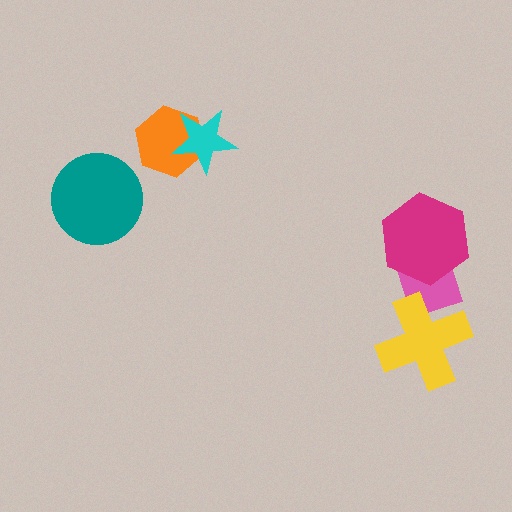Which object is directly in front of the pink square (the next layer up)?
The yellow cross is directly in front of the pink square.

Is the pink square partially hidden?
Yes, it is partially covered by another shape.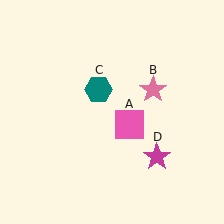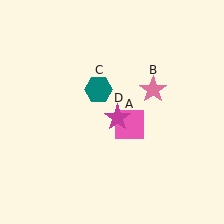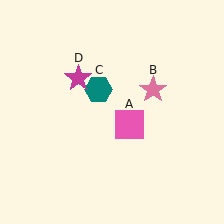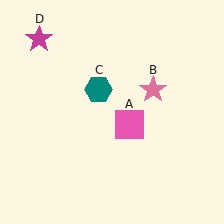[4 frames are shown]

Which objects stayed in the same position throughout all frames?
Pink square (object A) and pink star (object B) and teal hexagon (object C) remained stationary.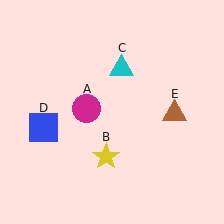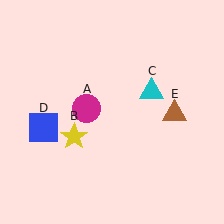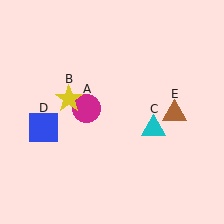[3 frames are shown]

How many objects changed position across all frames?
2 objects changed position: yellow star (object B), cyan triangle (object C).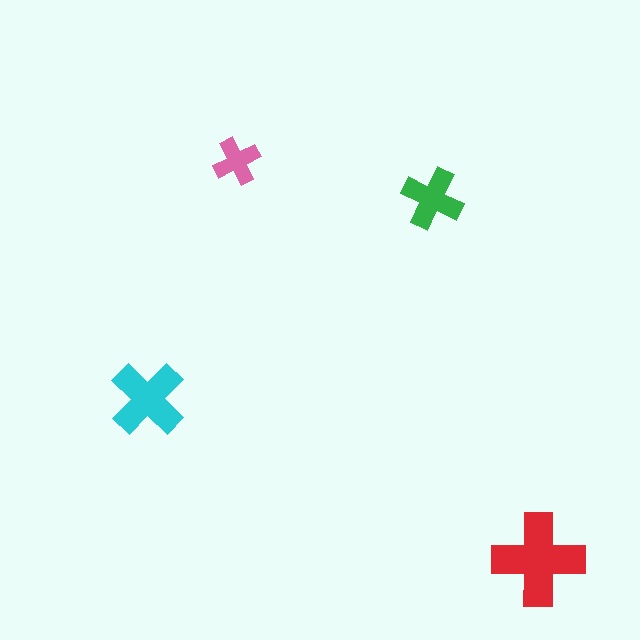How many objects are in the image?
There are 4 objects in the image.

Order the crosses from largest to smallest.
the red one, the cyan one, the green one, the pink one.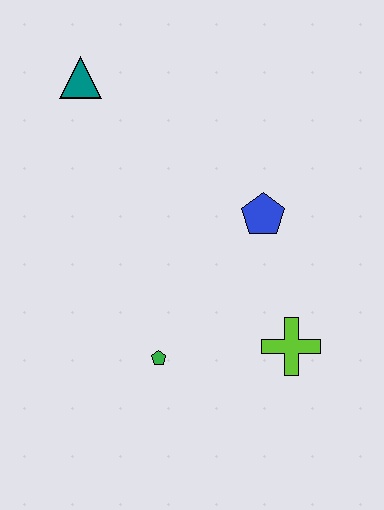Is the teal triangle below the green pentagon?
No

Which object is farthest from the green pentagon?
The teal triangle is farthest from the green pentagon.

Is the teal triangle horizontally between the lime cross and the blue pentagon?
No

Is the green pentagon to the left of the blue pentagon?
Yes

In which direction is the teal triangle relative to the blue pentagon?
The teal triangle is to the left of the blue pentagon.